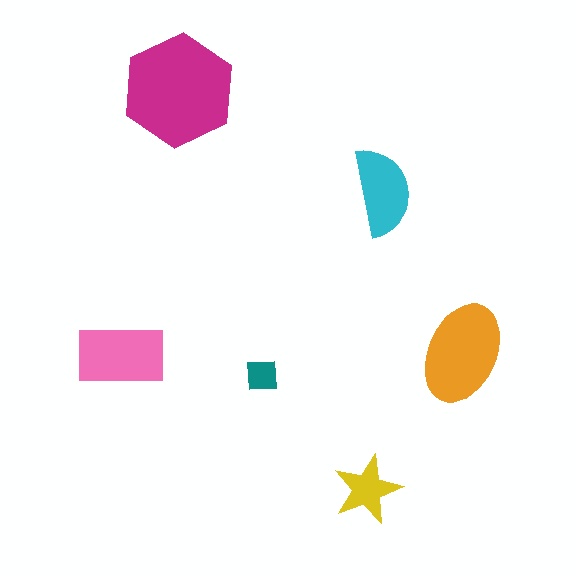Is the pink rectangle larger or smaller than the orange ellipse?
Smaller.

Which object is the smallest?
The teal square.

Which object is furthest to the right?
The orange ellipse is rightmost.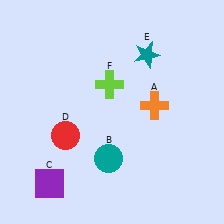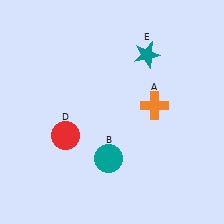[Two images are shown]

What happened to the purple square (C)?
The purple square (C) was removed in Image 2. It was in the bottom-left area of Image 1.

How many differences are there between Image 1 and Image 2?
There are 2 differences between the two images.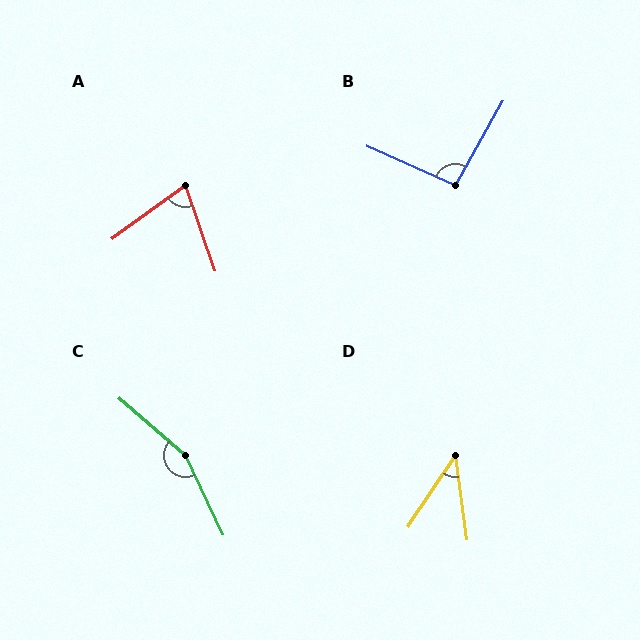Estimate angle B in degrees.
Approximately 95 degrees.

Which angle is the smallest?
D, at approximately 41 degrees.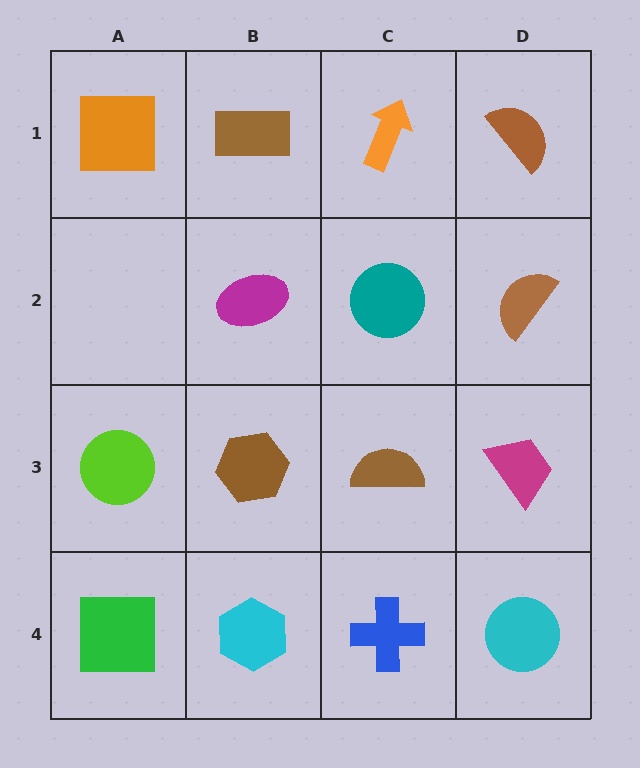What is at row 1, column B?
A brown rectangle.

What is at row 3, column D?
A magenta trapezoid.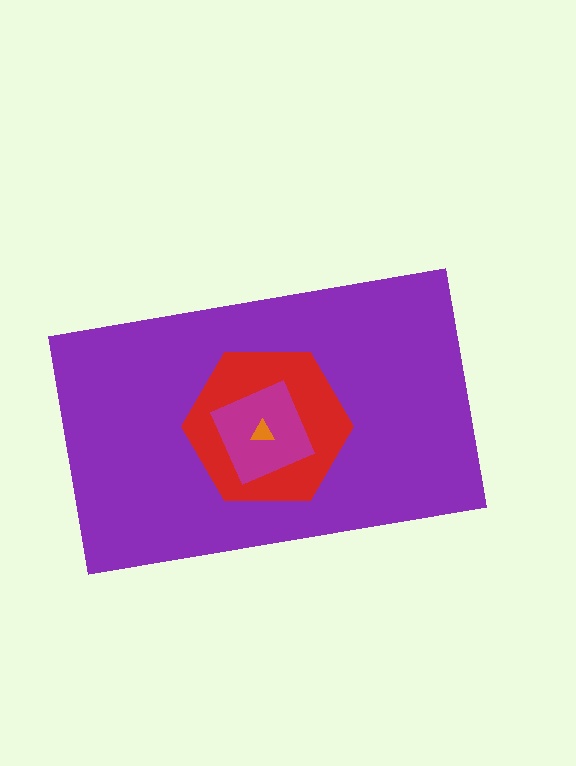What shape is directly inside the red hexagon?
The magenta diamond.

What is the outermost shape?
The purple rectangle.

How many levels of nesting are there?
4.